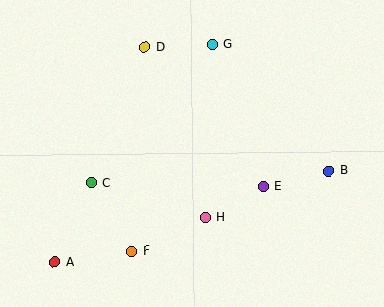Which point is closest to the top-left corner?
Point D is closest to the top-left corner.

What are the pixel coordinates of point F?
Point F is at (132, 251).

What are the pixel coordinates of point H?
Point H is at (205, 217).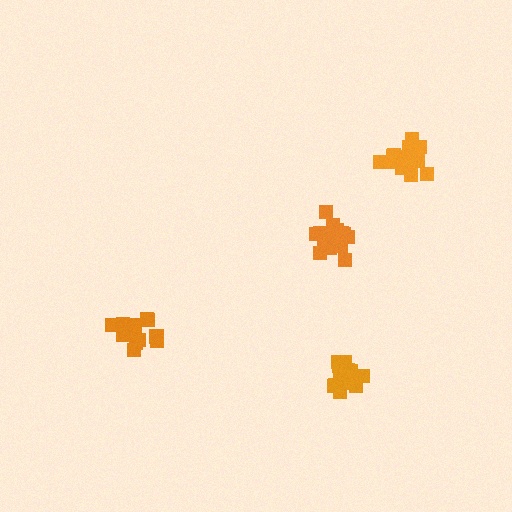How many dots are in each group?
Group 1: 19 dots, Group 2: 13 dots, Group 3: 18 dots, Group 4: 18 dots (68 total).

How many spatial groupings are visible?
There are 4 spatial groupings.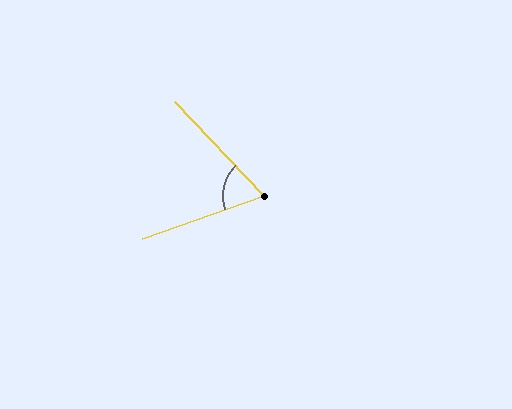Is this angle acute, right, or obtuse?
It is acute.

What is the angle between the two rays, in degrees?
Approximately 66 degrees.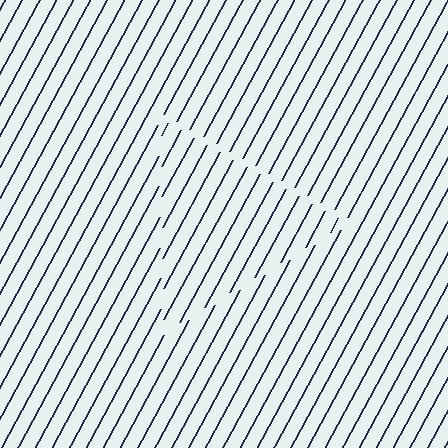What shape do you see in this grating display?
An illusory triangle. The interior of the shape contains the same grating, shifted by half a period — the contour is defined by the phase discontinuity where line-ends from the inner and outer gratings abut.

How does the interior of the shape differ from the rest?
The interior of the shape contains the same grating, shifted by half a period — the contour is defined by the phase discontinuity where line-ends from the inner and outer gratings abut.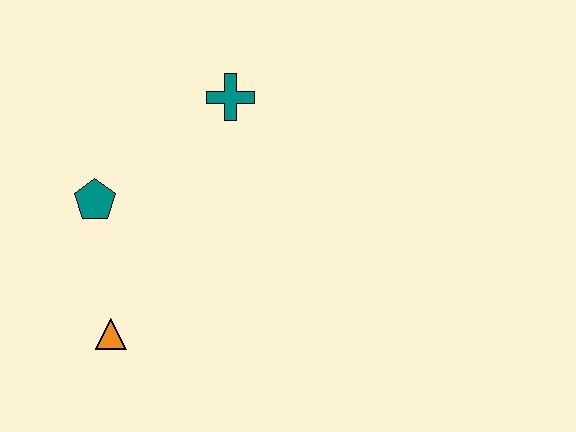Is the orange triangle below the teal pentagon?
Yes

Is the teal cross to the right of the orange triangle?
Yes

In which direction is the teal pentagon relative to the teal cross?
The teal pentagon is to the left of the teal cross.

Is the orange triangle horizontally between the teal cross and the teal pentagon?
Yes